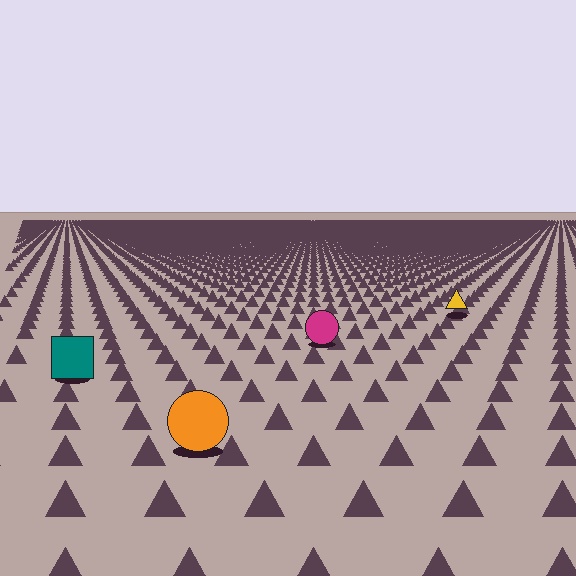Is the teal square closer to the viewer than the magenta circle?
Yes. The teal square is closer — you can tell from the texture gradient: the ground texture is coarser near it.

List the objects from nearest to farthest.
From nearest to farthest: the orange circle, the teal square, the magenta circle, the yellow triangle.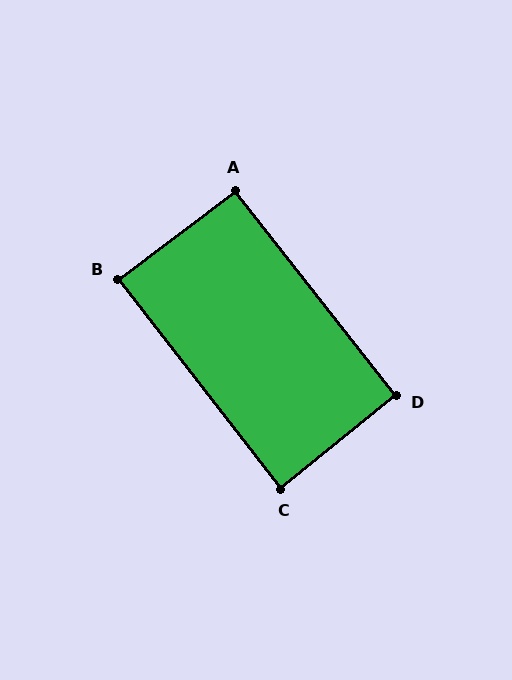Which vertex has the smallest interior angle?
C, at approximately 89 degrees.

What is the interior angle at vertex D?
Approximately 91 degrees (approximately right).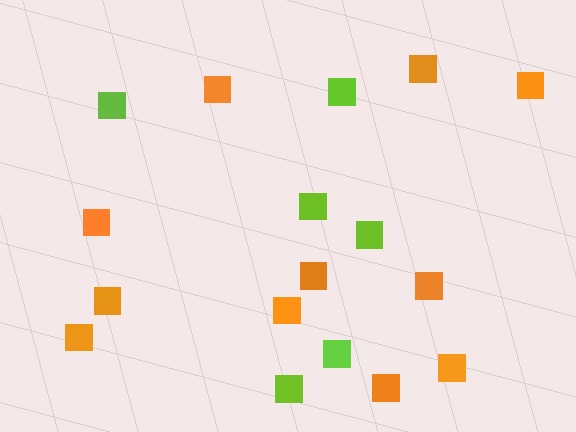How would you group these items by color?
There are 2 groups: one group of lime squares (6) and one group of orange squares (11).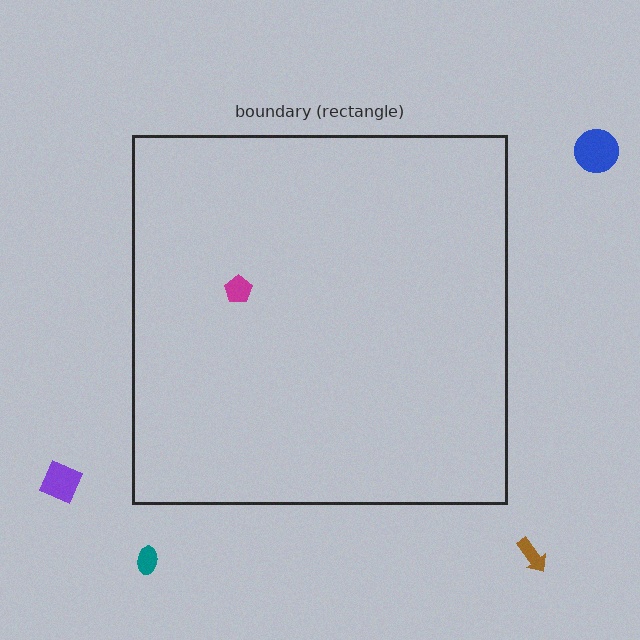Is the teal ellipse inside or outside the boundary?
Outside.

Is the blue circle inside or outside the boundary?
Outside.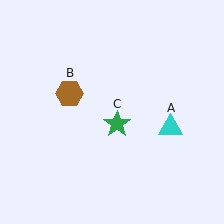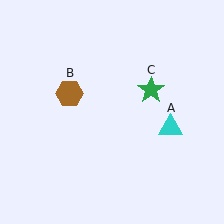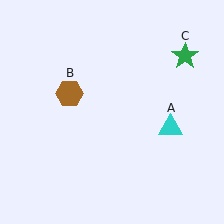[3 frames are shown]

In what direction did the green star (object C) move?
The green star (object C) moved up and to the right.